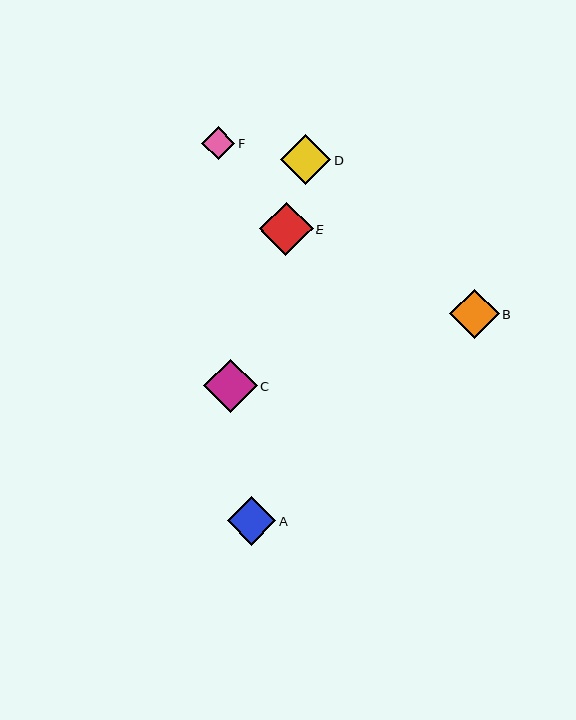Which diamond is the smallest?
Diamond F is the smallest with a size of approximately 33 pixels.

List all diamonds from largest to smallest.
From largest to smallest: C, E, D, B, A, F.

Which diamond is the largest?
Diamond C is the largest with a size of approximately 54 pixels.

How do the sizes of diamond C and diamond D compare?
Diamond C and diamond D are approximately the same size.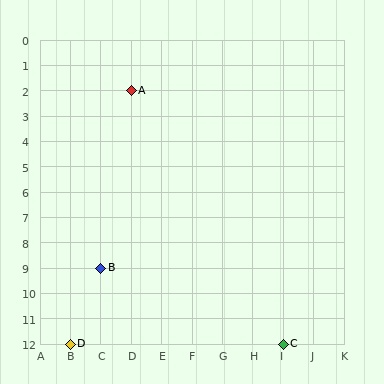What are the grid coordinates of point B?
Point B is at grid coordinates (C, 9).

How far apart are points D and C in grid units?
Points D and C are 7 columns apart.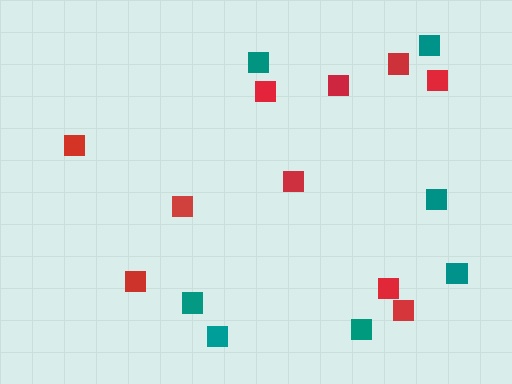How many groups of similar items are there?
There are 2 groups: one group of teal squares (7) and one group of red squares (10).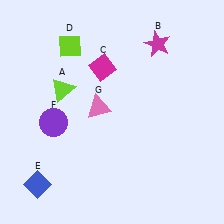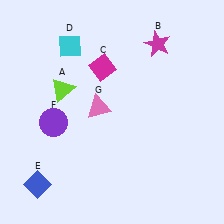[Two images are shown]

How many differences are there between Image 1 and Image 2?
There is 1 difference between the two images.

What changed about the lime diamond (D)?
In Image 1, D is lime. In Image 2, it changed to cyan.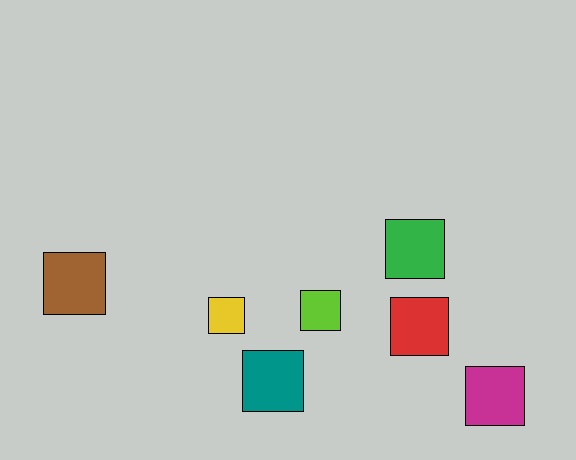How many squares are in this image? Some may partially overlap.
There are 7 squares.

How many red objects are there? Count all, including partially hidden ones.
There is 1 red object.